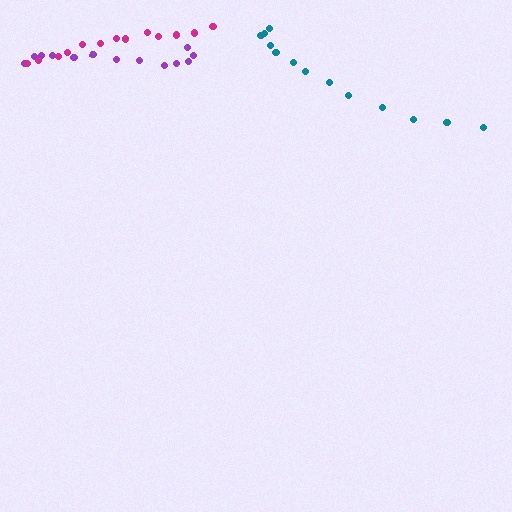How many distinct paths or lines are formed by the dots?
There are 3 distinct paths.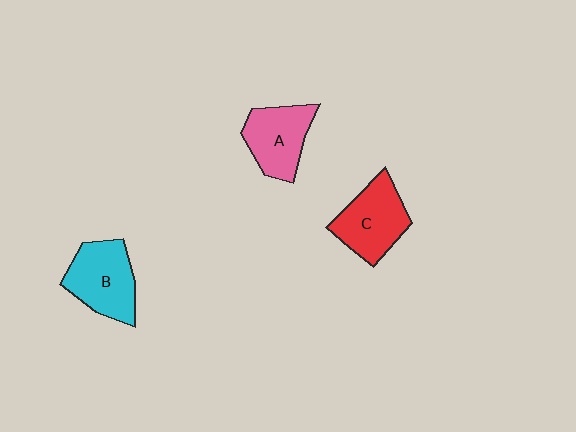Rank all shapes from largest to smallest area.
From largest to smallest: B (cyan), C (red), A (pink).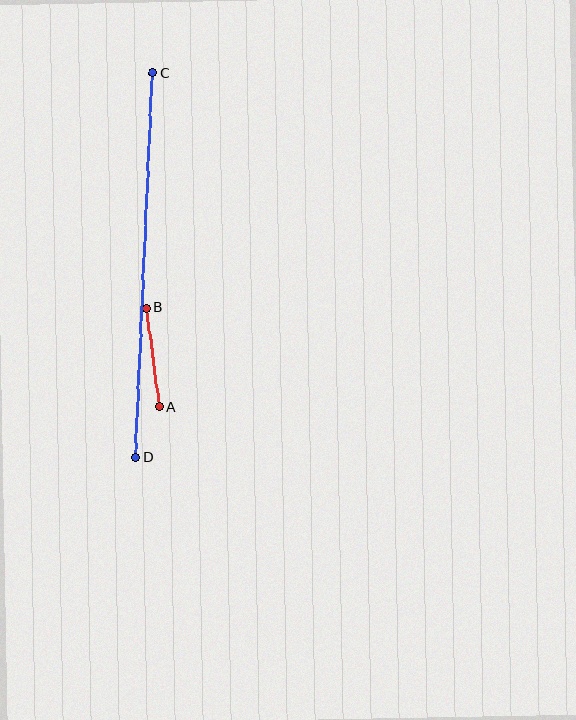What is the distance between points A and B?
The distance is approximately 100 pixels.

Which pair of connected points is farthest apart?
Points C and D are farthest apart.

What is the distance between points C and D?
The distance is approximately 385 pixels.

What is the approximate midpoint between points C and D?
The midpoint is at approximately (144, 265) pixels.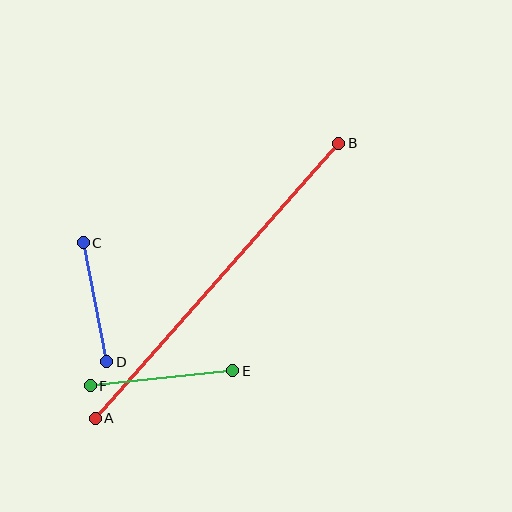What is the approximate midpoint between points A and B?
The midpoint is at approximately (217, 281) pixels.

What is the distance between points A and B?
The distance is approximately 367 pixels.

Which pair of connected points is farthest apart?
Points A and B are farthest apart.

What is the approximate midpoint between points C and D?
The midpoint is at approximately (95, 302) pixels.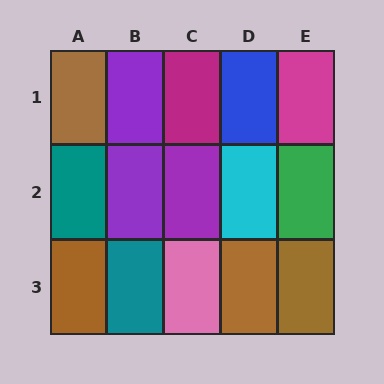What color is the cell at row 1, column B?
Purple.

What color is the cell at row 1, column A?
Brown.